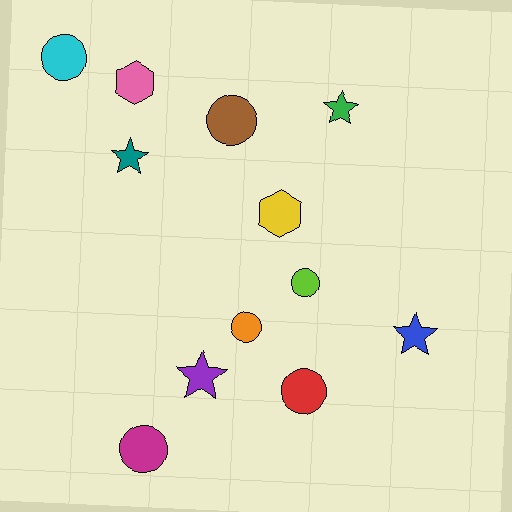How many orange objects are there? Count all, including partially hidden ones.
There is 1 orange object.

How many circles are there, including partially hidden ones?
There are 6 circles.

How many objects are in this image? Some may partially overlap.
There are 12 objects.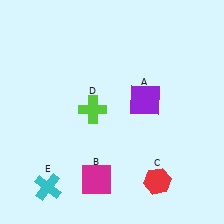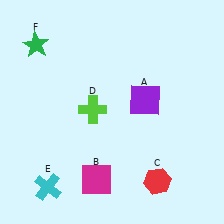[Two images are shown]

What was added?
A green star (F) was added in Image 2.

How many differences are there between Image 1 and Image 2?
There is 1 difference between the two images.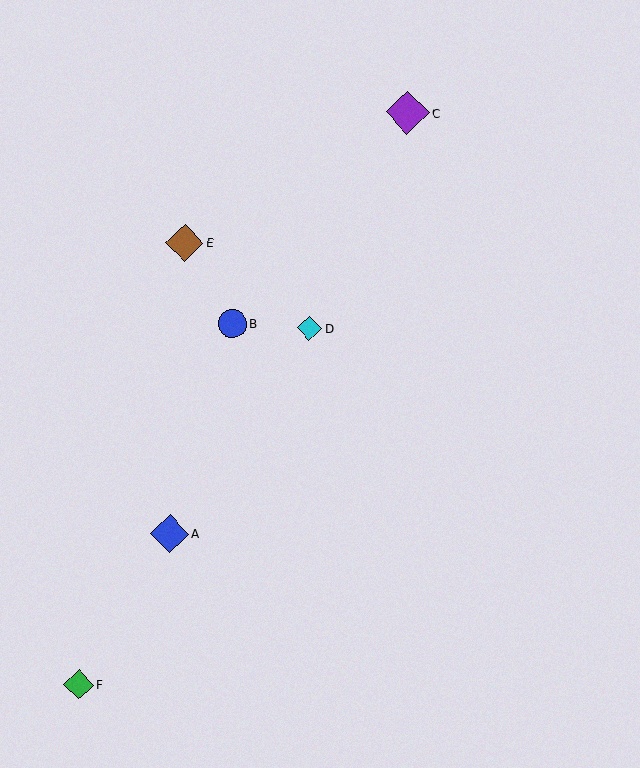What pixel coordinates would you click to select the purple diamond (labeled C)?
Click at (407, 113) to select the purple diamond C.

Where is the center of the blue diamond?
The center of the blue diamond is at (169, 534).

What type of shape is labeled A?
Shape A is a blue diamond.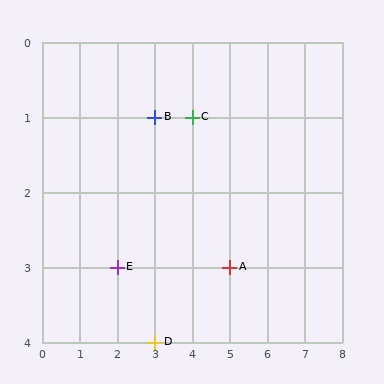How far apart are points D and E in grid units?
Points D and E are 1 column and 1 row apart (about 1.4 grid units diagonally).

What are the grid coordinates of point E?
Point E is at grid coordinates (2, 3).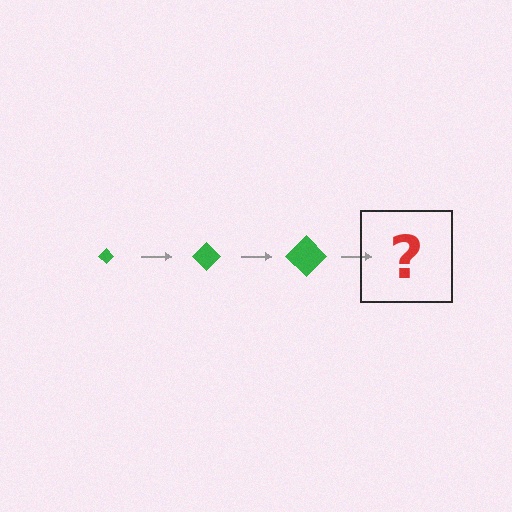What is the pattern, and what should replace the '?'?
The pattern is that the diamond gets progressively larger each step. The '?' should be a green diamond, larger than the previous one.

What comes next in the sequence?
The next element should be a green diamond, larger than the previous one.